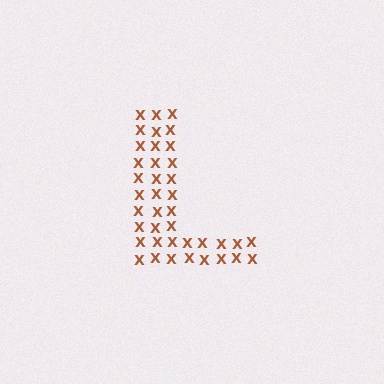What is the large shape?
The large shape is the letter L.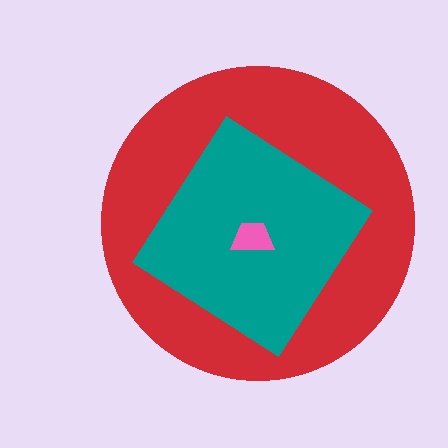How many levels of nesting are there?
3.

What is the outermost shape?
The red circle.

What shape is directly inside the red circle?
The teal diamond.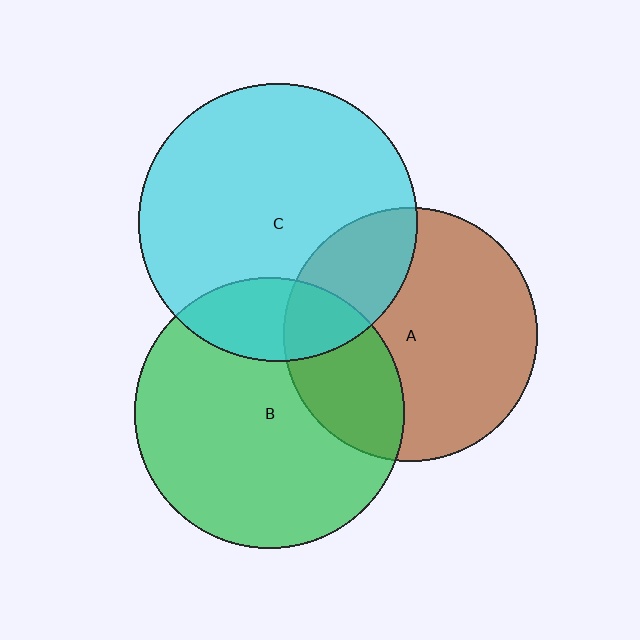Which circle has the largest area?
Circle C (cyan).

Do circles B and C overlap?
Yes.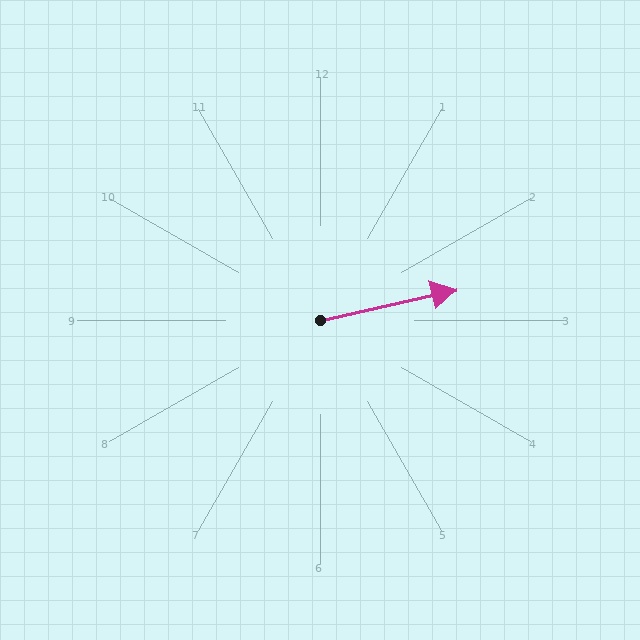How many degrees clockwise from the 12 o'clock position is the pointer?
Approximately 77 degrees.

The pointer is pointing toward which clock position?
Roughly 3 o'clock.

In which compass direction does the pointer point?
East.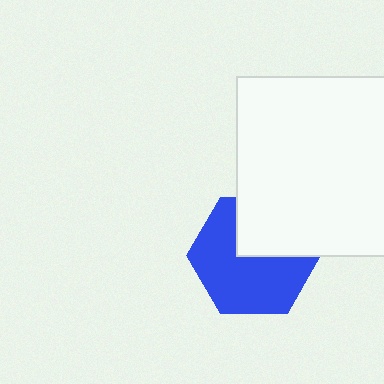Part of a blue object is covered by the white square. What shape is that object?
It is a hexagon.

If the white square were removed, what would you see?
You would see the complete blue hexagon.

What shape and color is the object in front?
The object in front is a white square.